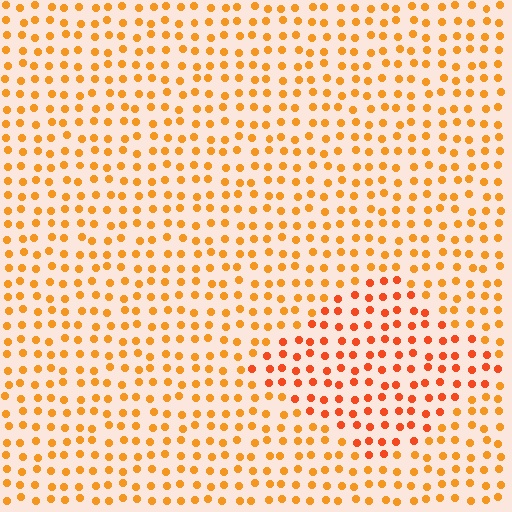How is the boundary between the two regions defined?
The boundary is defined purely by a slight shift in hue (about 22 degrees). Spacing, size, and orientation are identical on both sides.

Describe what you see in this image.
The image is filled with small orange elements in a uniform arrangement. A diamond-shaped region is visible where the elements are tinted to a slightly different hue, forming a subtle color boundary.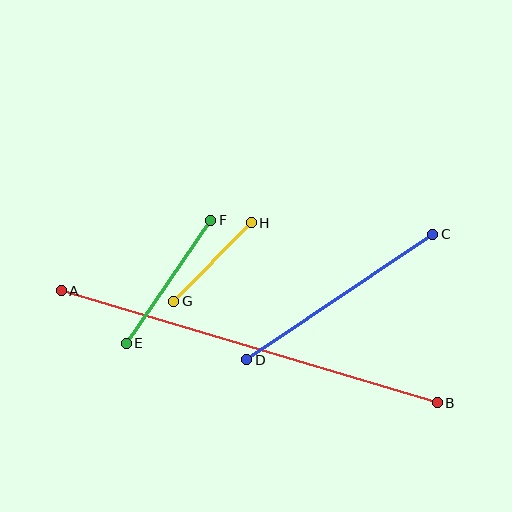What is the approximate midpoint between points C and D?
The midpoint is at approximately (340, 297) pixels.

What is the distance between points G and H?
The distance is approximately 110 pixels.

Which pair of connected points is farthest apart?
Points A and B are farthest apart.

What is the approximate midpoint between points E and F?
The midpoint is at approximately (169, 282) pixels.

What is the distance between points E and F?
The distance is approximately 149 pixels.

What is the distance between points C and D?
The distance is approximately 225 pixels.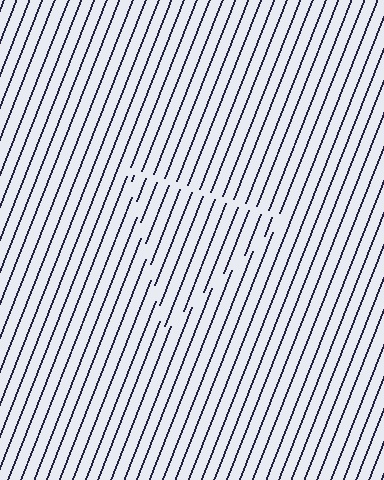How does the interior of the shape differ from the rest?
The interior of the shape contains the same grating, shifted by half a period — the contour is defined by the phase discontinuity where line-ends from the inner and outer gratings abut.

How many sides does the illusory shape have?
3 sides — the line-ends trace a triangle.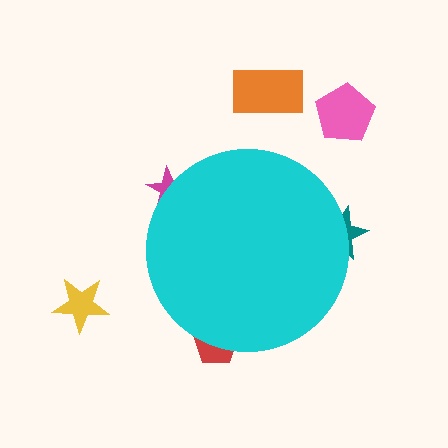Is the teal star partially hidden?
Yes, the teal star is partially hidden behind the cyan circle.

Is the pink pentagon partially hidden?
No, the pink pentagon is fully visible.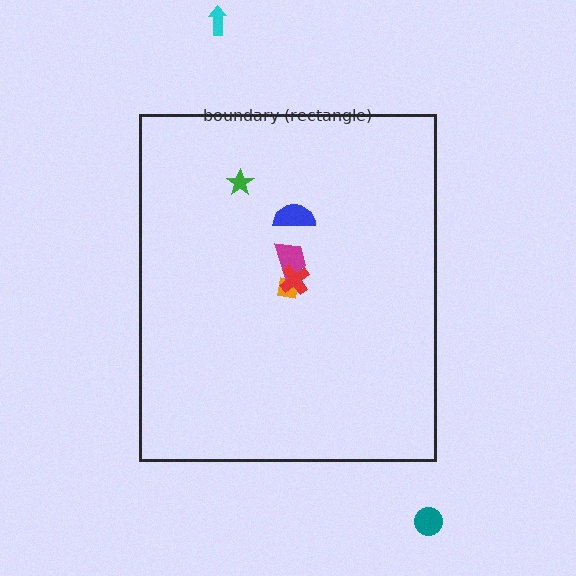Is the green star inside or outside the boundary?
Inside.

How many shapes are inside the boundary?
5 inside, 2 outside.